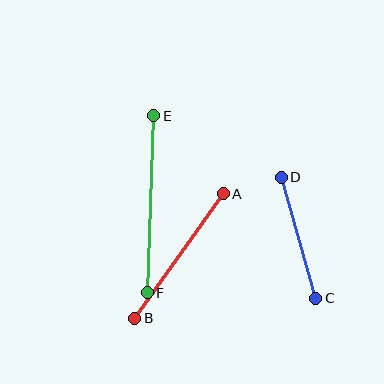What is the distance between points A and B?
The distance is approximately 153 pixels.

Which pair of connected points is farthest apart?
Points E and F are farthest apart.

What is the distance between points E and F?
The distance is approximately 177 pixels.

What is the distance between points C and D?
The distance is approximately 126 pixels.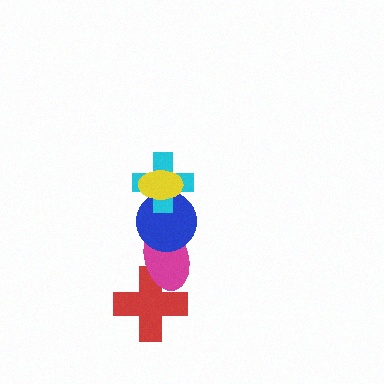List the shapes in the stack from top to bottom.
From top to bottom: the yellow ellipse, the cyan cross, the blue circle, the magenta ellipse, the red cross.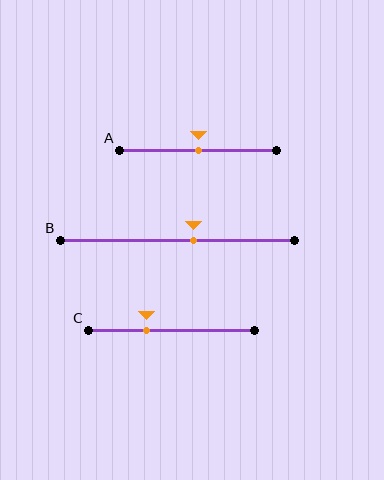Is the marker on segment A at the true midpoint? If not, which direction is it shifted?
Yes, the marker on segment A is at the true midpoint.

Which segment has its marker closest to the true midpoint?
Segment A has its marker closest to the true midpoint.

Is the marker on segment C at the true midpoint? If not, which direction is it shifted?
No, the marker on segment C is shifted to the left by about 15% of the segment length.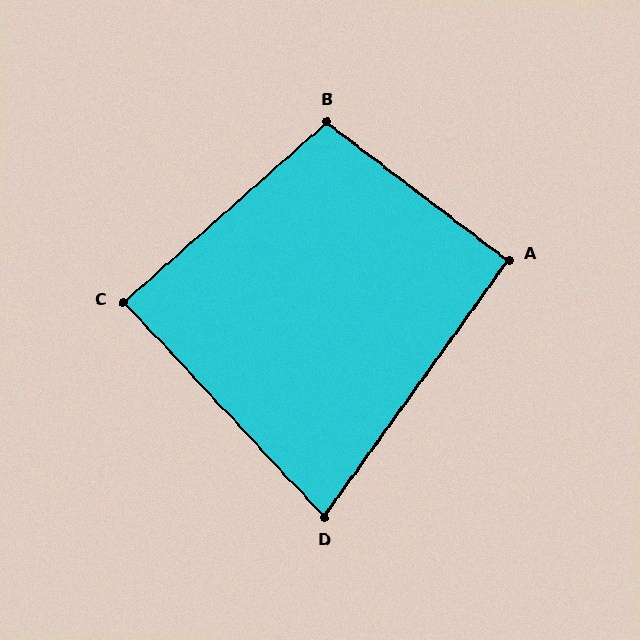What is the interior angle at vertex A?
Approximately 91 degrees (approximately right).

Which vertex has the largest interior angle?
B, at approximately 101 degrees.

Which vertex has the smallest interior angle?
D, at approximately 79 degrees.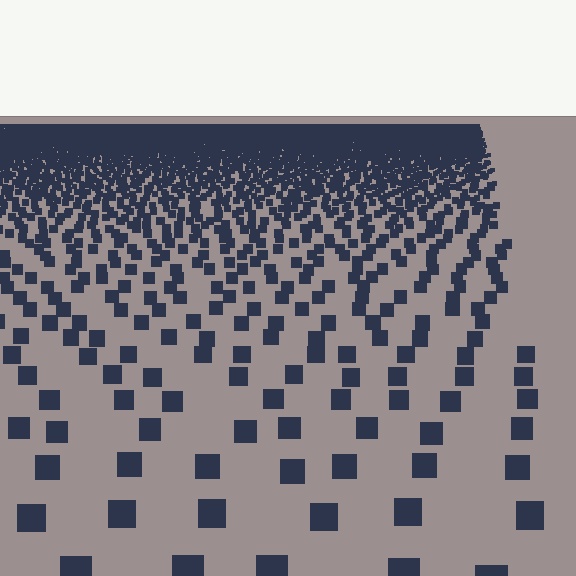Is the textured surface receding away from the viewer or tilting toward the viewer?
The surface is receding away from the viewer. Texture elements get smaller and denser toward the top.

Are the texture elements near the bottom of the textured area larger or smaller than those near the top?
Larger. Near the bottom, elements are closer to the viewer and appear at a bigger on-screen size.